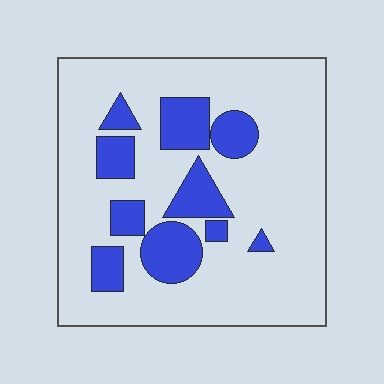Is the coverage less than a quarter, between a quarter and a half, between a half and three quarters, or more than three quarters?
Less than a quarter.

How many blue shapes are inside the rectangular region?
10.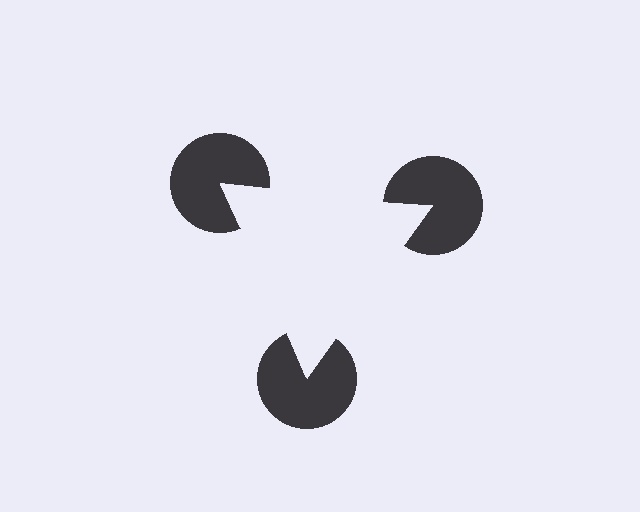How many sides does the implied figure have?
3 sides.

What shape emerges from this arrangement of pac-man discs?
An illusory triangle — its edges are inferred from the aligned wedge cuts in the pac-man discs, not physically drawn.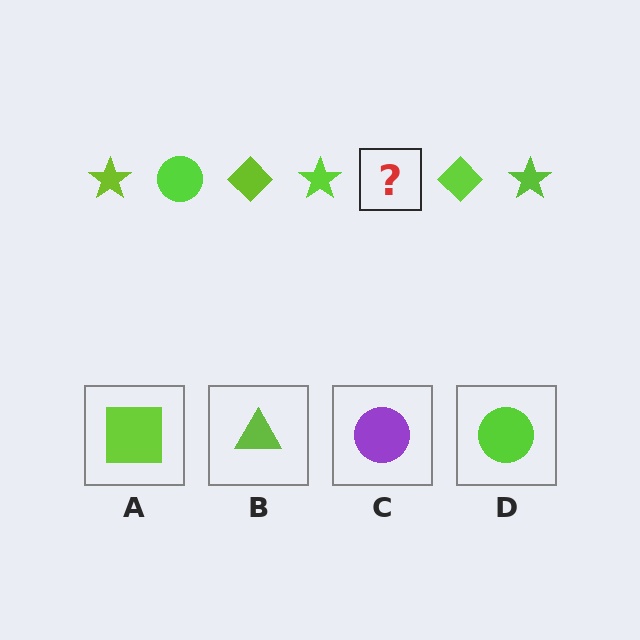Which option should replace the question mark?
Option D.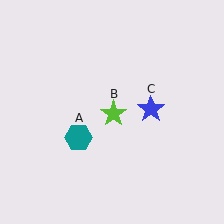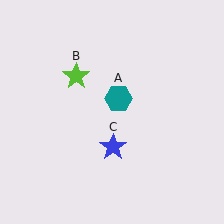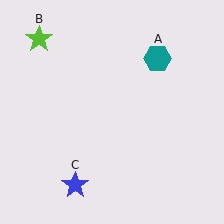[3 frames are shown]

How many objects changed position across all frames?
3 objects changed position: teal hexagon (object A), lime star (object B), blue star (object C).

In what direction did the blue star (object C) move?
The blue star (object C) moved down and to the left.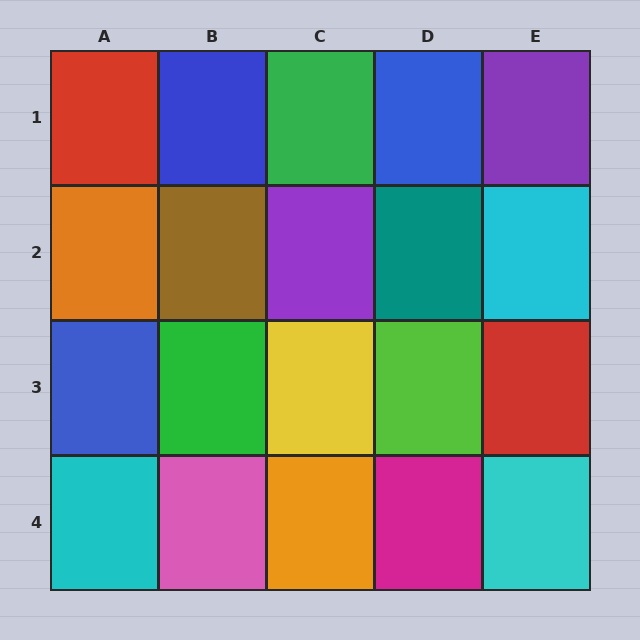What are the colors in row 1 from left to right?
Red, blue, green, blue, purple.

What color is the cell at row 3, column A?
Blue.